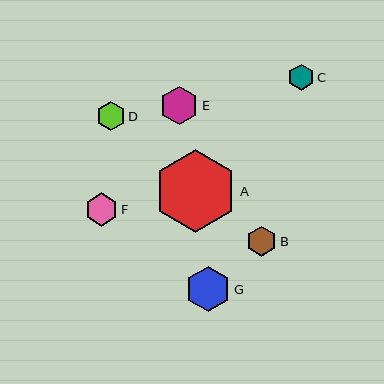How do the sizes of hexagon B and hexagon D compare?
Hexagon B and hexagon D are approximately the same size.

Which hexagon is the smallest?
Hexagon C is the smallest with a size of approximately 26 pixels.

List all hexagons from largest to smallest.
From largest to smallest: A, G, E, F, B, D, C.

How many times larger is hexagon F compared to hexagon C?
Hexagon F is approximately 1.3 times the size of hexagon C.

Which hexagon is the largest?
Hexagon A is the largest with a size of approximately 83 pixels.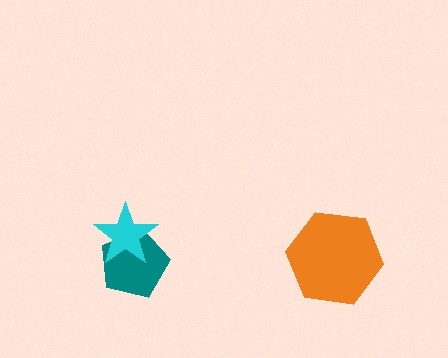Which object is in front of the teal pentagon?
The cyan star is in front of the teal pentagon.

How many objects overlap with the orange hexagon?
0 objects overlap with the orange hexagon.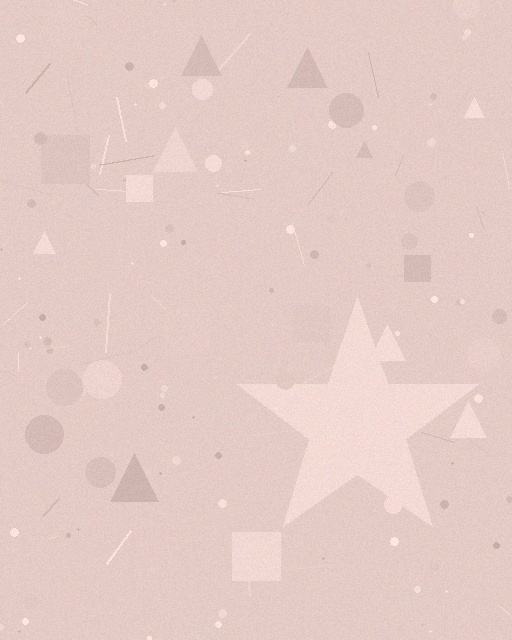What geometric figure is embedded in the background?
A star is embedded in the background.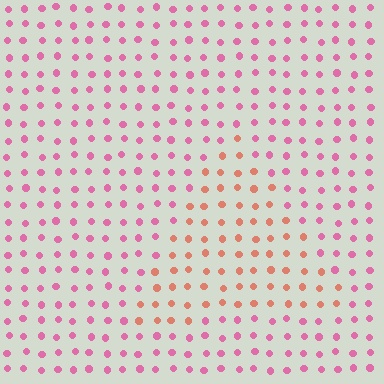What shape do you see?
I see a triangle.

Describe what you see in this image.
The image is filled with small pink elements in a uniform arrangement. A triangle-shaped region is visible where the elements are tinted to a slightly different hue, forming a subtle color boundary.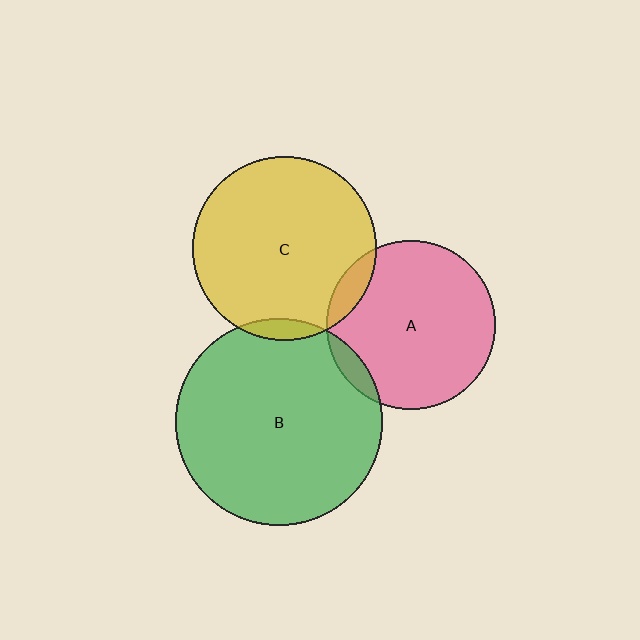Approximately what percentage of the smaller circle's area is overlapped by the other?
Approximately 5%.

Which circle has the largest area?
Circle B (green).